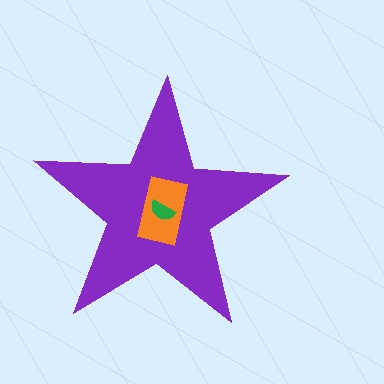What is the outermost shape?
The purple star.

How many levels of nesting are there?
3.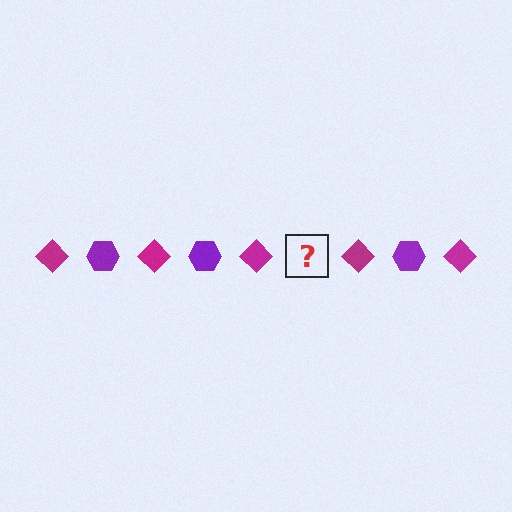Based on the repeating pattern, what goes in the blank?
The blank should be a purple hexagon.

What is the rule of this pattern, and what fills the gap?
The rule is that the pattern alternates between magenta diamond and purple hexagon. The gap should be filled with a purple hexagon.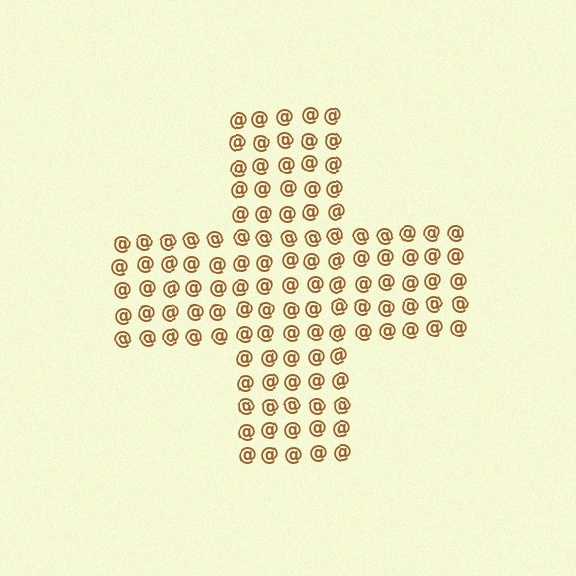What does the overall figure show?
The overall figure shows a cross.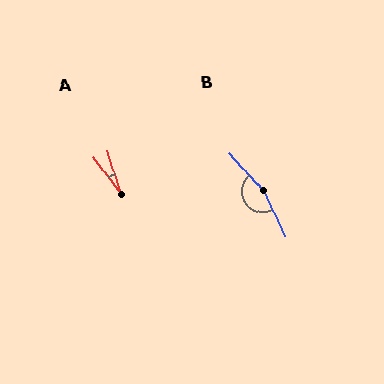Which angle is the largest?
B, at approximately 163 degrees.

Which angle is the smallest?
A, at approximately 20 degrees.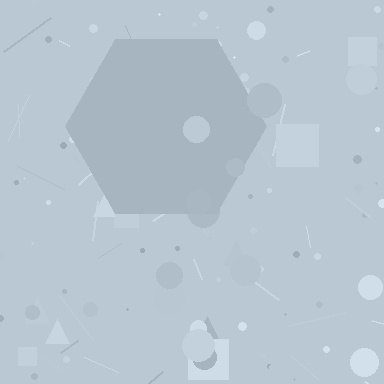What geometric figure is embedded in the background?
A hexagon is embedded in the background.